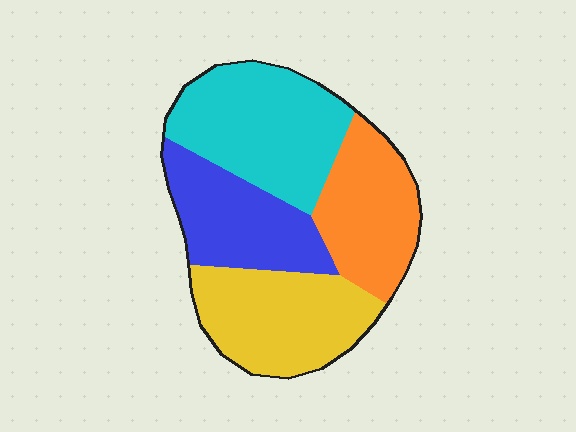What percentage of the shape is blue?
Blue takes up about one fifth (1/5) of the shape.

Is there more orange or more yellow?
Yellow.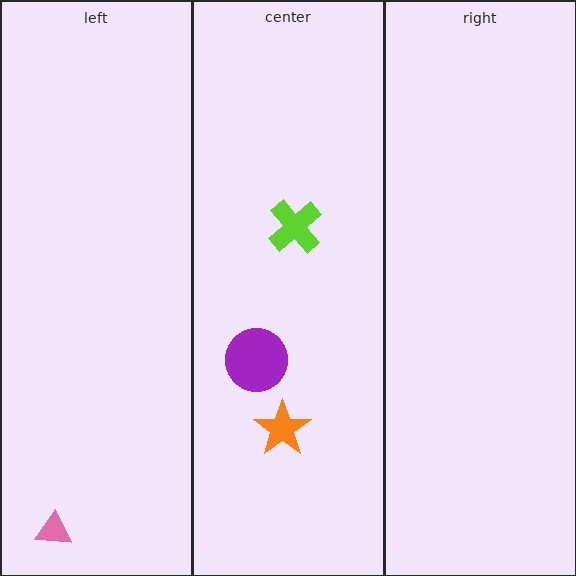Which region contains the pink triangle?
The left region.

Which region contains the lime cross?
The center region.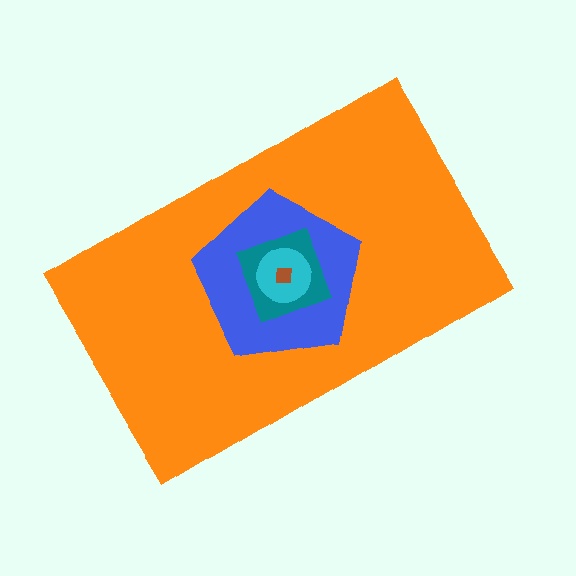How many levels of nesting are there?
5.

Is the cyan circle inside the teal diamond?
Yes.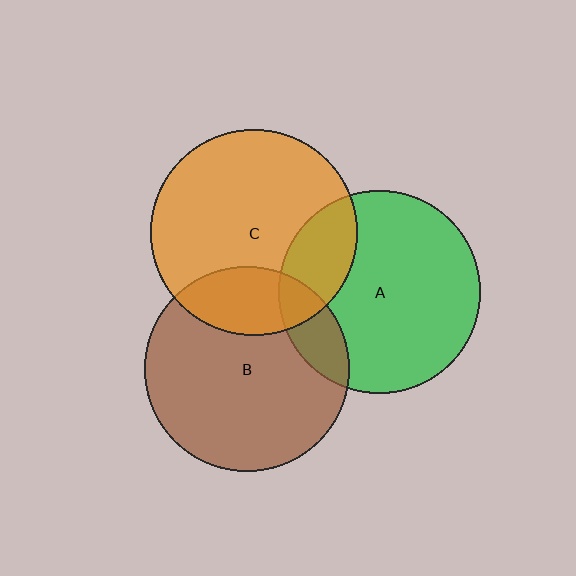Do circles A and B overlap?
Yes.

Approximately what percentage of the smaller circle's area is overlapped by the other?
Approximately 15%.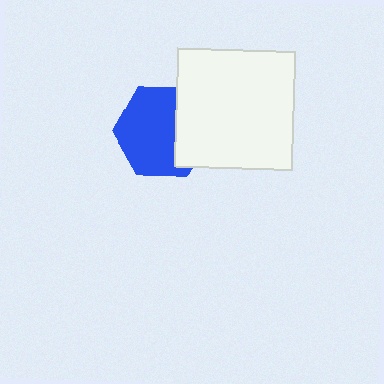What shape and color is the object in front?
The object in front is a white square.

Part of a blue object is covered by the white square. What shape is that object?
It is a hexagon.